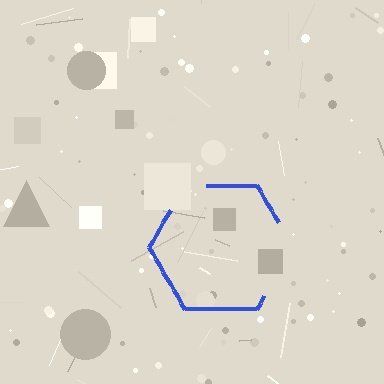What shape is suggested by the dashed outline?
The dashed outline suggests a hexagon.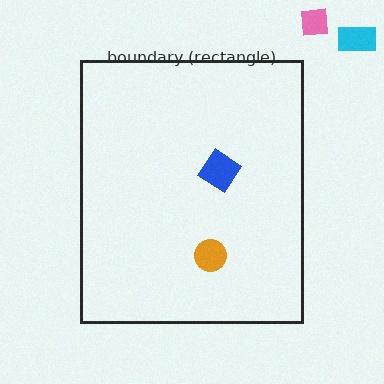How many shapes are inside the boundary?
2 inside, 2 outside.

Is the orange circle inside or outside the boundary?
Inside.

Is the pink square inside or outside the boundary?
Outside.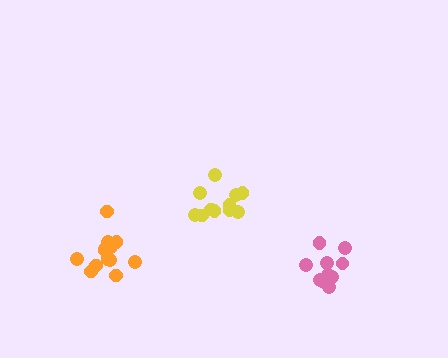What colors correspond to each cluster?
The clusters are colored: yellow, pink, orange.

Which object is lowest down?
The pink cluster is bottommost.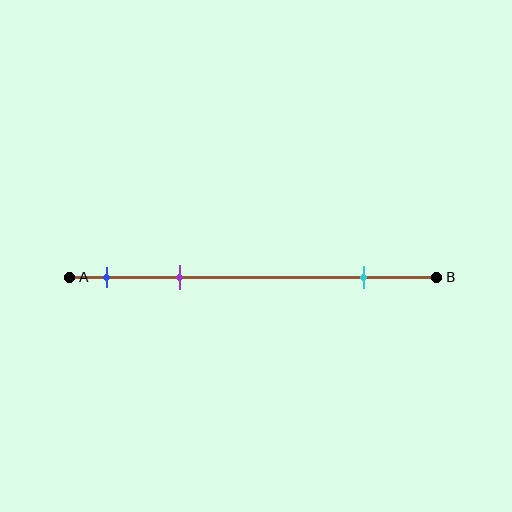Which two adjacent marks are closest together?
The blue and purple marks are the closest adjacent pair.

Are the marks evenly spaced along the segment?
No, the marks are not evenly spaced.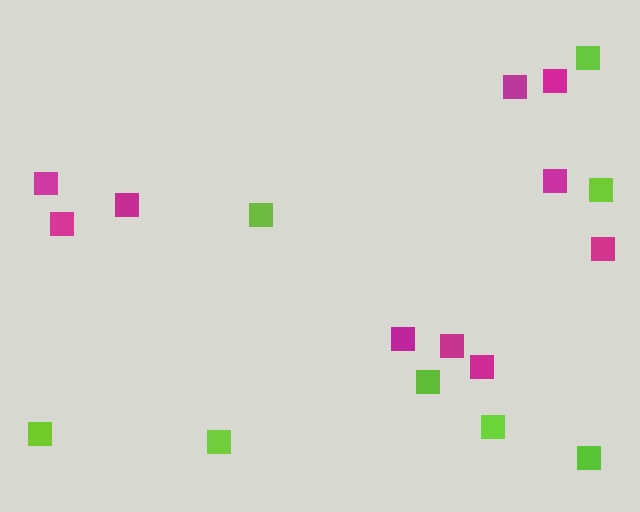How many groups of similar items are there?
There are 2 groups: one group of lime squares (8) and one group of magenta squares (10).